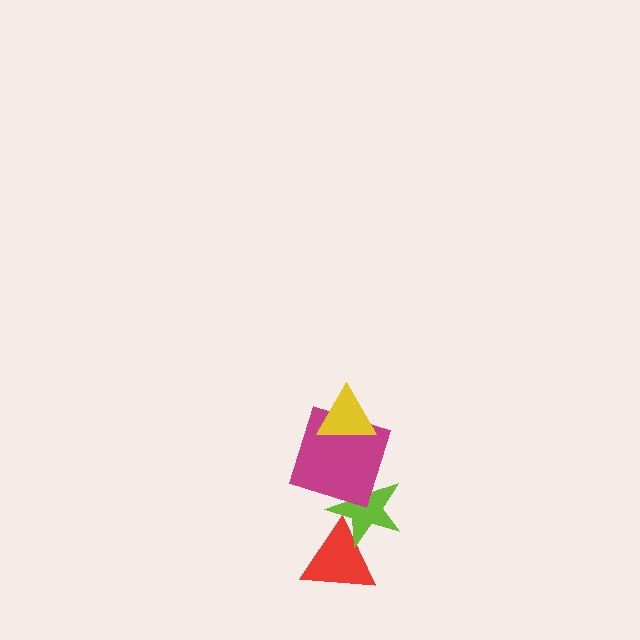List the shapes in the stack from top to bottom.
From top to bottom: the yellow triangle, the magenta square, the lime star, the red triangle.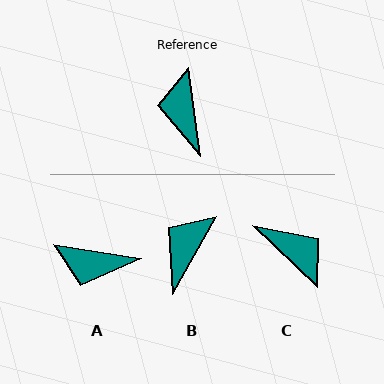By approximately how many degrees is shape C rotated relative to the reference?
Approximately 142 degrees clockwise.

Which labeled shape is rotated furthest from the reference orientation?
C, about 142 degrees away.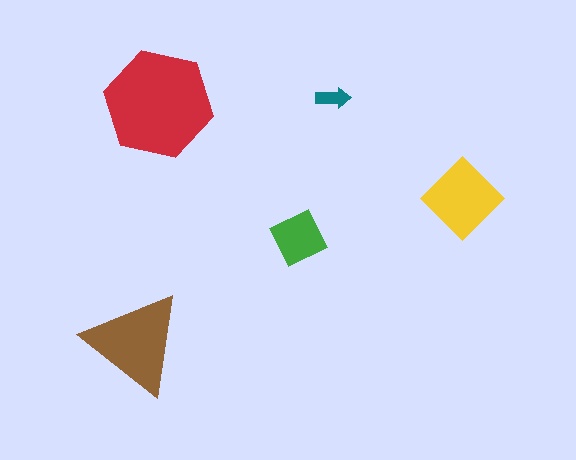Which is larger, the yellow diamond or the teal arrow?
The yellow diamond.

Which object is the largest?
The red hexagon.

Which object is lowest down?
The brown triangle is bottommost.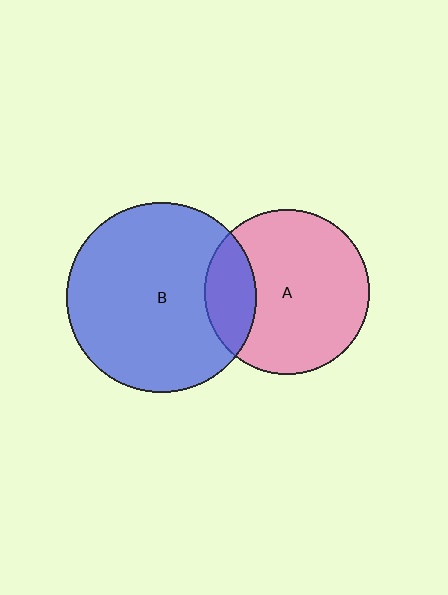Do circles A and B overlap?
Yes.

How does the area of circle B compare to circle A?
Approximately 1.3 times.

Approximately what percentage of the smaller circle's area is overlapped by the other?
Approximately 20%.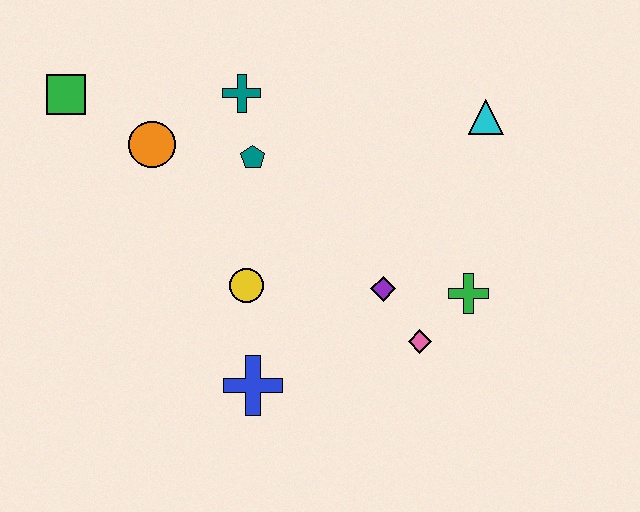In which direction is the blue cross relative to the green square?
The blue cross is below the green square.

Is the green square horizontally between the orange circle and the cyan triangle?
No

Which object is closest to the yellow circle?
The blue cross is closest to the yellow circle.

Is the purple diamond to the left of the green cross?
Yes